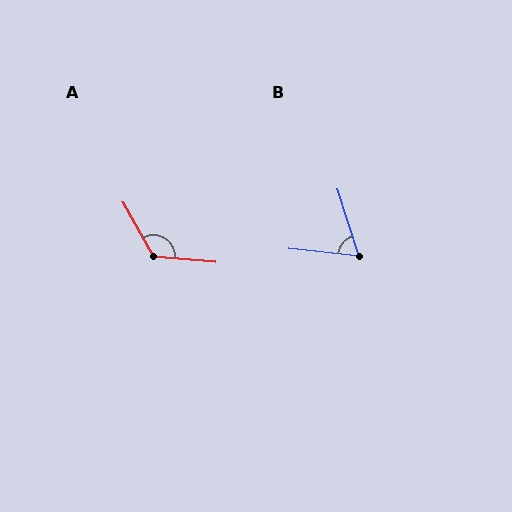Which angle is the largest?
A, at approximately 124 degrees.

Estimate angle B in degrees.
Approximately 66 degrees.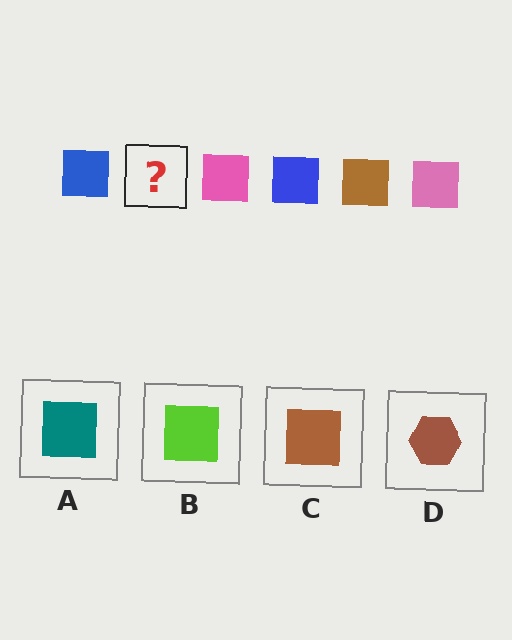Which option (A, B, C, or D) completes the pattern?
C.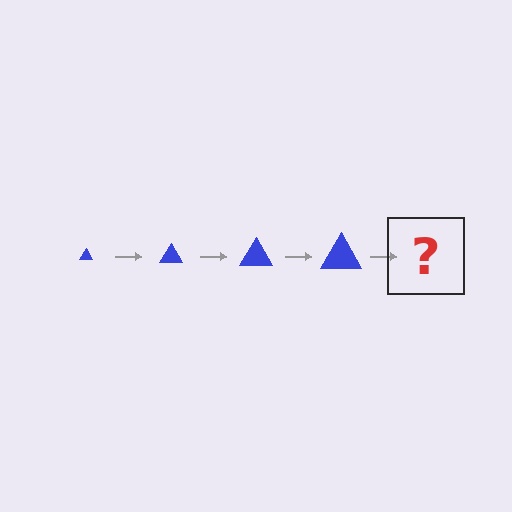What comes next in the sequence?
The next element should be a blue triangle, larger than the previous one.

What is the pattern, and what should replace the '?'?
The pattern is that the triangle gets progressively larger each step. The '?' should be a blue triangle, larger than the previous one.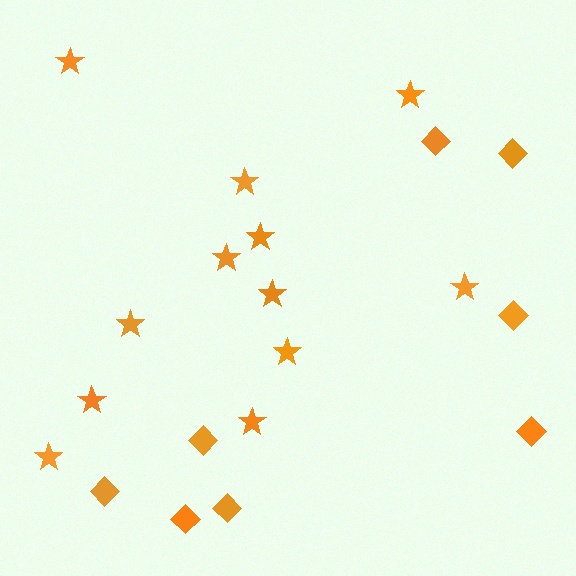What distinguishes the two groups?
There are 2 groups: one group of stars (12) and one group of diamonds (8).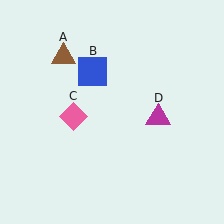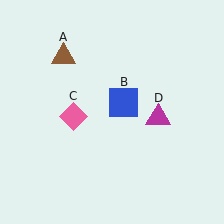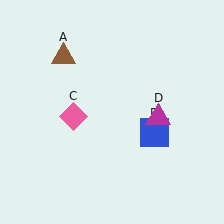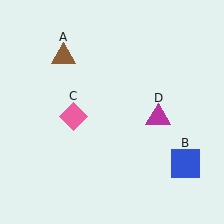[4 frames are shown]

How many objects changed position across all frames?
1 object changed position: blue square (object B).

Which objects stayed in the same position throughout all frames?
Brown triangle (object A) and pink diamond (object C) and magenta triangle (object D) remained stationary.